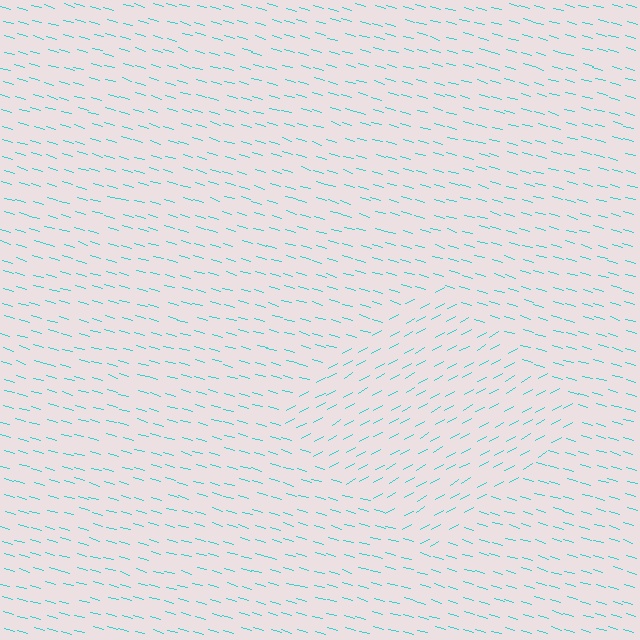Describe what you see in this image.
The image is filled with small cyan line segments. A diamond region in the image has lines oriented differently from the surrounding lines, creating a visible texture boundary.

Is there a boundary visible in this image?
Yes, there is a texture boundary formed by a change in line orientation.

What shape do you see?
I see a diamond.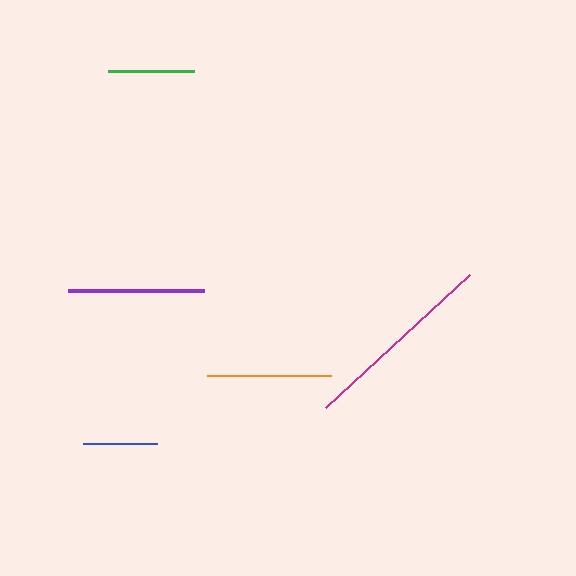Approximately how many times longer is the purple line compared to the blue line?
The purple line is approximately 1.8 times the length of the blue line.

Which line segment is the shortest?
The blue line is the shortest at approximately 74 pixels.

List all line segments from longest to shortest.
From longest to shortest: magenta, purple, orange, green, blue.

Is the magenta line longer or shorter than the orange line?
The magenta line is longer than the orange line.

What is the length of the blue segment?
The blue segment is approximately 74 pixels long.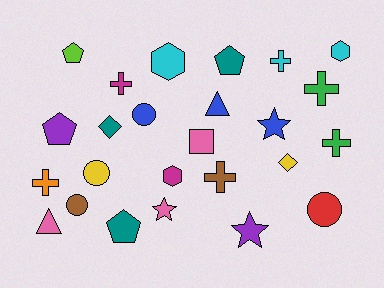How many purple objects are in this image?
There are 2 purple objects.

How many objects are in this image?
There are 25 objects.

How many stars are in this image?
There are 3 stars.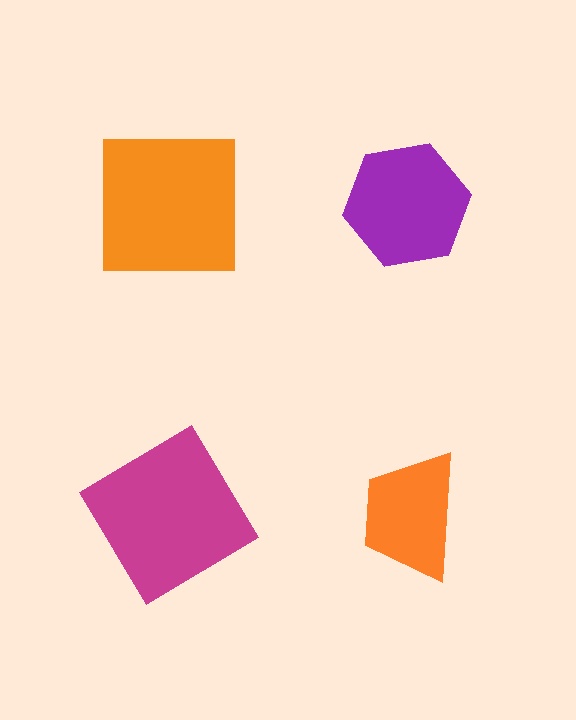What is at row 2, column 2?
An orange trapezoid.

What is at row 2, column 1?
A magenta diamond.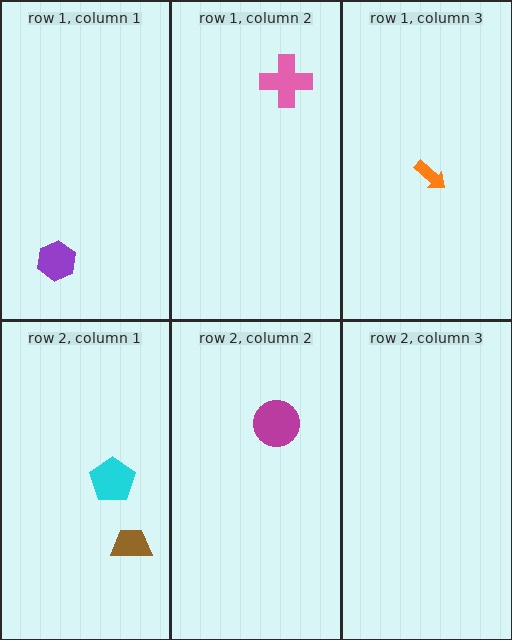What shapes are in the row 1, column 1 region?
The purple hexagon.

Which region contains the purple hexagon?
The row 1, column 1 region.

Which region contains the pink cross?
The row 1, column 2 region.